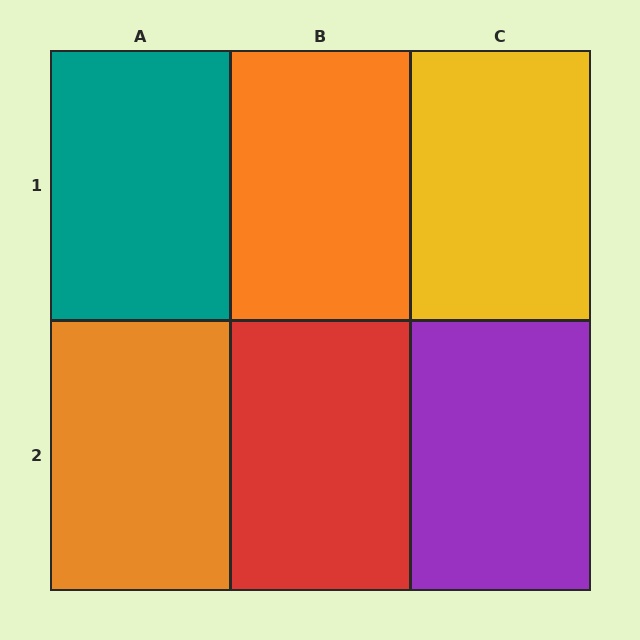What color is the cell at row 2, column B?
Red.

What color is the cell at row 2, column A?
Orange.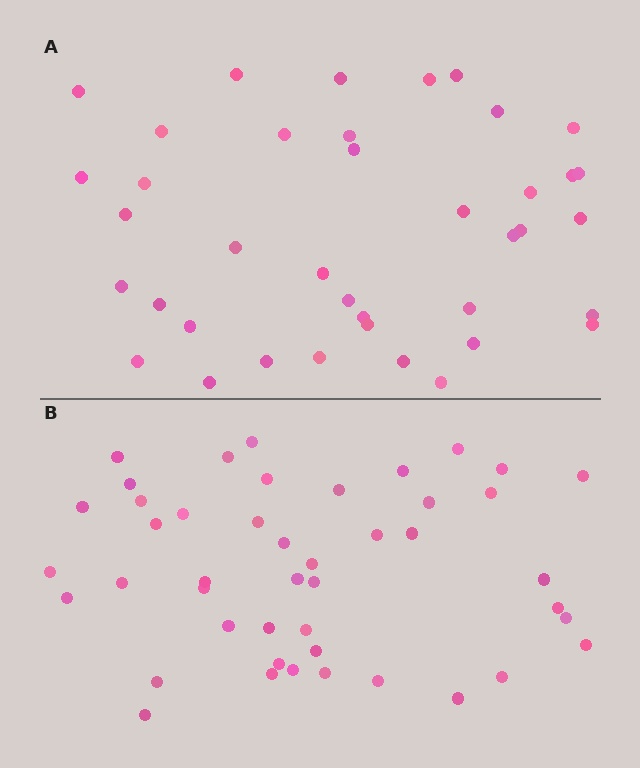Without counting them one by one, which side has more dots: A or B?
Region B (the bottom region) has more dots.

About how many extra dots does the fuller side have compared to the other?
Region B has about 6 more dots than region A.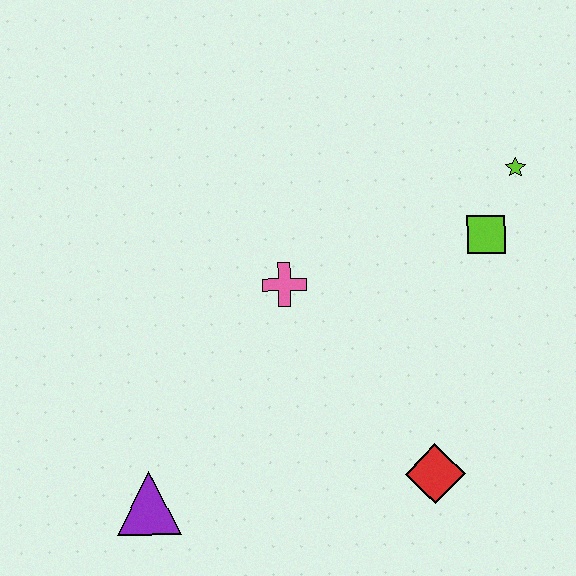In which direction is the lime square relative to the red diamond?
The lime square is above the red diamond.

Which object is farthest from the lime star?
The purple triangle is farthest from the lime star.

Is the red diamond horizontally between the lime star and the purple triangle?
Yes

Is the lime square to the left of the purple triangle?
No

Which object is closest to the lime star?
The lime square is closest to the lime star.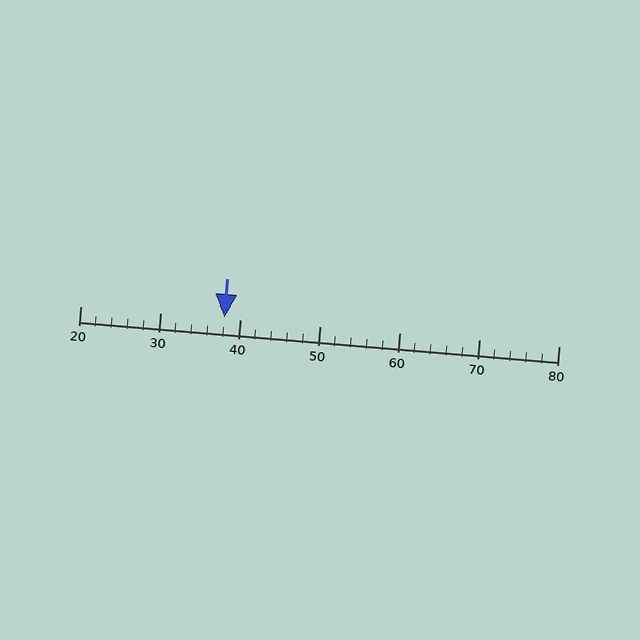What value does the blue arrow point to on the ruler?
The blue arrow points to approximately 38.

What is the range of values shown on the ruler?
The ruler shows values from 20 to 80.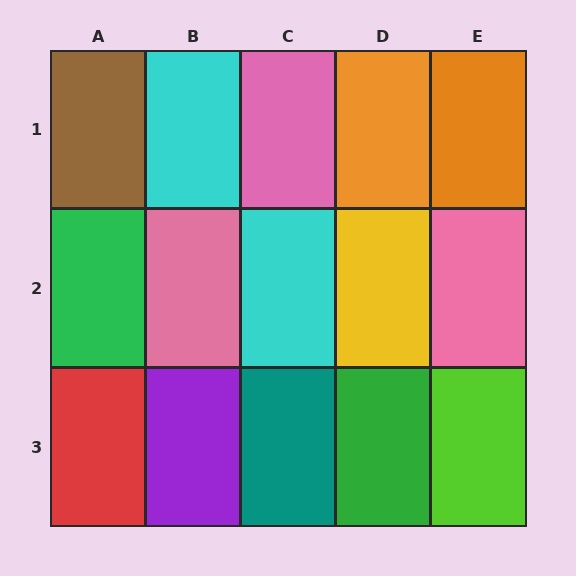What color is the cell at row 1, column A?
Brown.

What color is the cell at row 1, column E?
Orange.